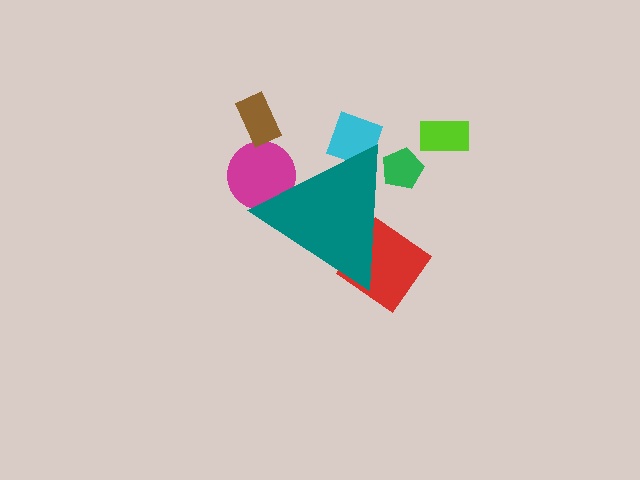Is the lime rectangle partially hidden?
No, the lime rectangle is fully visible.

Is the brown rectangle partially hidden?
No, the brown rectangle is fully visible.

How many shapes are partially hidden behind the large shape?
4 shapes are partially hidden.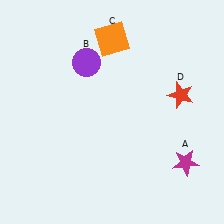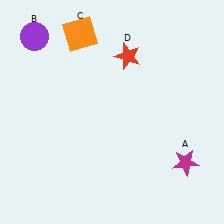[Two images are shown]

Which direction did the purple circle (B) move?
The purple circle (B) moved left.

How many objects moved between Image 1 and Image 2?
3 objects moved between the two images.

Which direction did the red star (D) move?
The red star (D) moved left.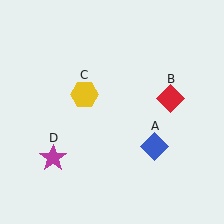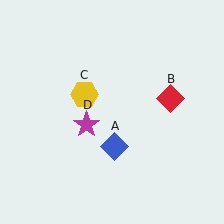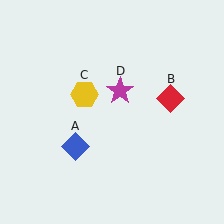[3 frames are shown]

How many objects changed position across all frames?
2 objects changed position: blue diamond (object A), magenta star (object D).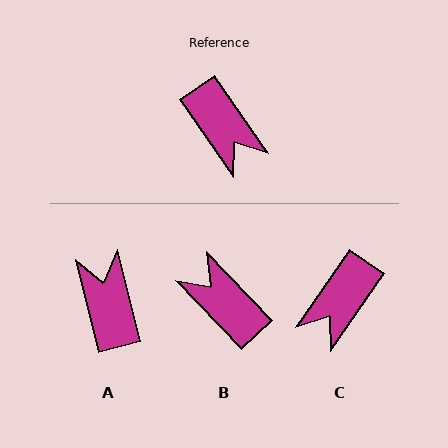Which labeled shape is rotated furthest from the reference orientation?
B, about 171 degrees away.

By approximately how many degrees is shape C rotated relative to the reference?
Approximately 70 degrees clockwise.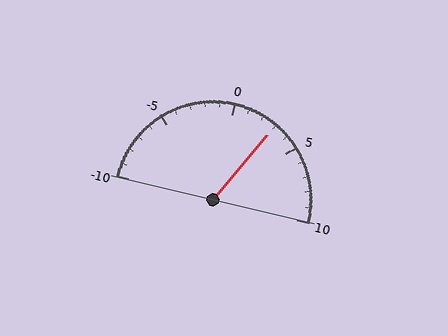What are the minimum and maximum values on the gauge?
The gauge ranges from -10 to 10.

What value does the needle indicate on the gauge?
The needle indicates approximately 3.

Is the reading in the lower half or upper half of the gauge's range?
The reading is in the upper half of the range (-10 to 10).